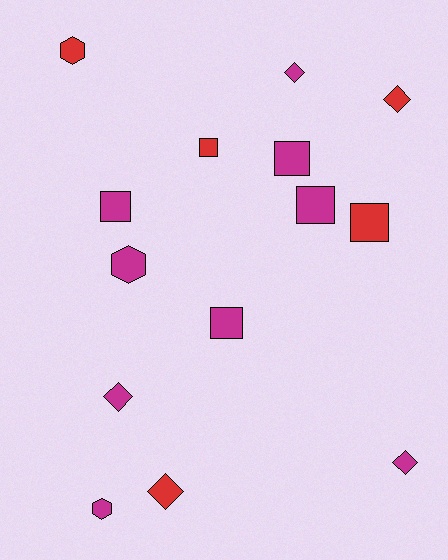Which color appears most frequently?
Magenta, with 9 objects.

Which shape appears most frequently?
Square, with 6 objects.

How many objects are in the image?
There are 14 objects.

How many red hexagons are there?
There is 1 red hexagon.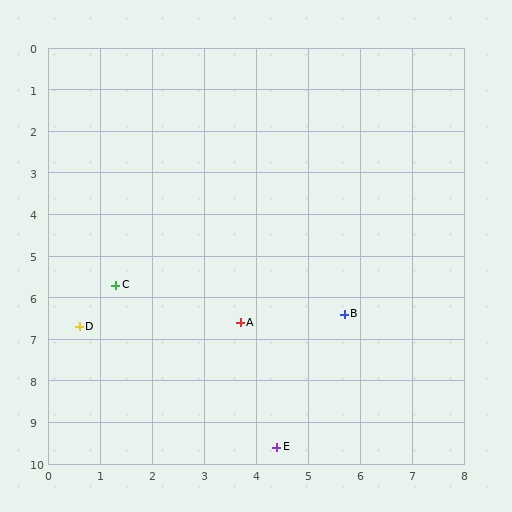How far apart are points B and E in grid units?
Points B and E are about 3.5 grid units apart.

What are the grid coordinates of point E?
Point E is at approximately (4.4, 9.6).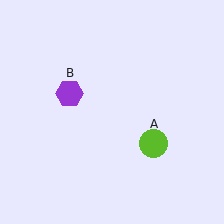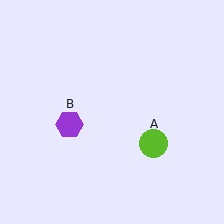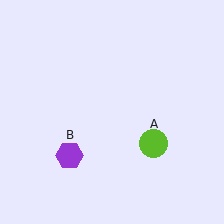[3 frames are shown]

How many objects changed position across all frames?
1 object changed position: purple hexagon (object B).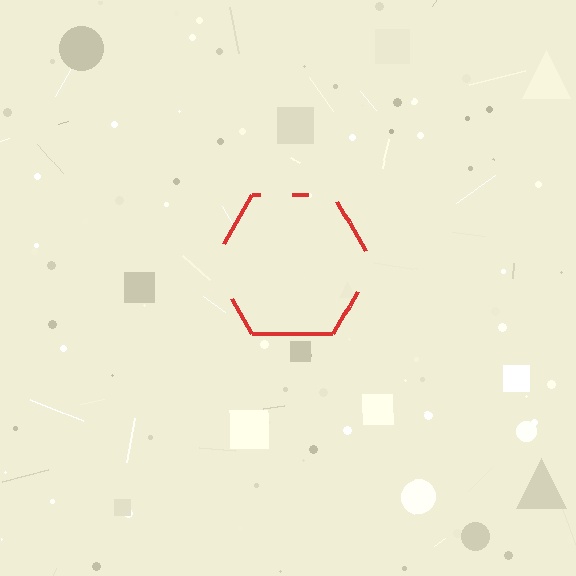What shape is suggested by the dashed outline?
The dashed outline suggests a hexagon.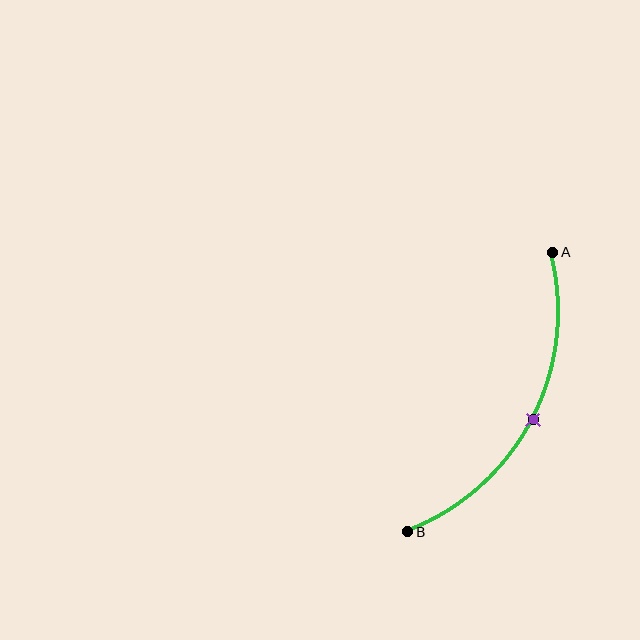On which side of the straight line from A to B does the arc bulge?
The arc bulges to the right of the straight line connecting A and B.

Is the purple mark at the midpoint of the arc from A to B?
Yes. The purple mark lies on the arc at equal arc-length from both A and B — it is the arc midpoint.